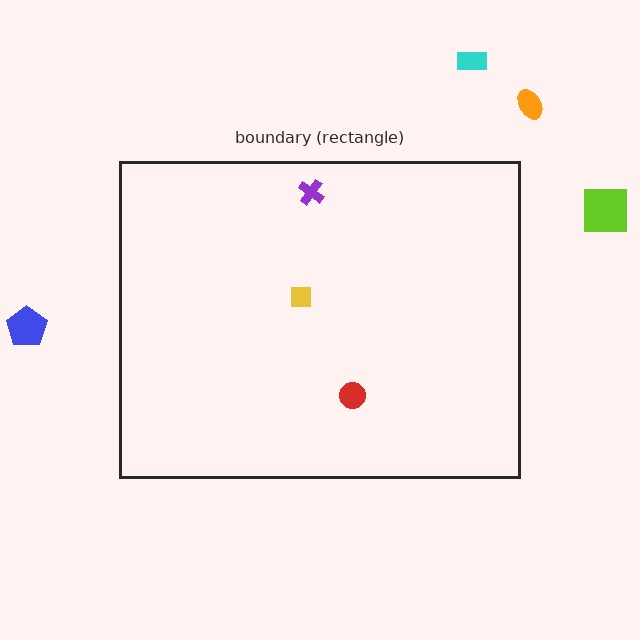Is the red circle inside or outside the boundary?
Inside.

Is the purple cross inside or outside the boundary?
Inside.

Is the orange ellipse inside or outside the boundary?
Outside.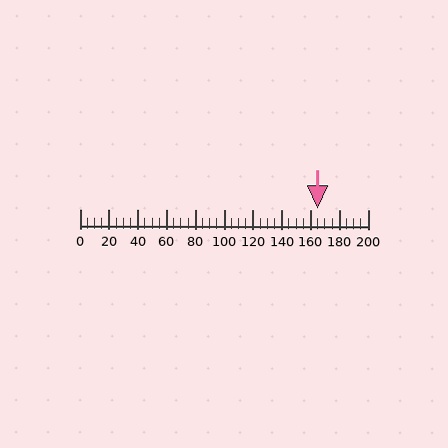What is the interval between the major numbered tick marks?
The major tick marks are spaced 20 units apart.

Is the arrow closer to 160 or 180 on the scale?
The arrow is closer to 160.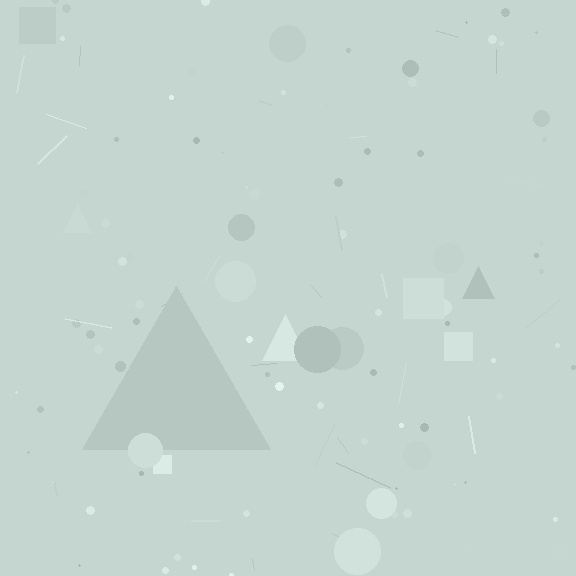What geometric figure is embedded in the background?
A triangle is embedded in the background.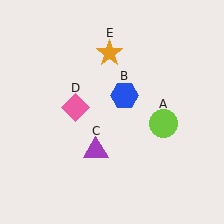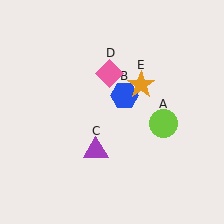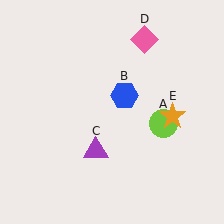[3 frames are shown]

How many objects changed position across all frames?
2 objects changed position: pink diamond (object D), orange star (object E).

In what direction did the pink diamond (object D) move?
The pink diamond (object D) moved up and to the right.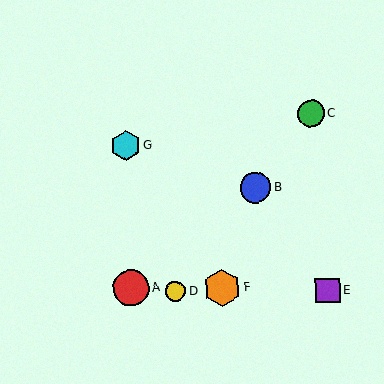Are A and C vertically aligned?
No, A is at x≈131 and C is at x≈311.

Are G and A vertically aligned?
Yes, both are at x≈126.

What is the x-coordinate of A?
Object A is at x≈131.